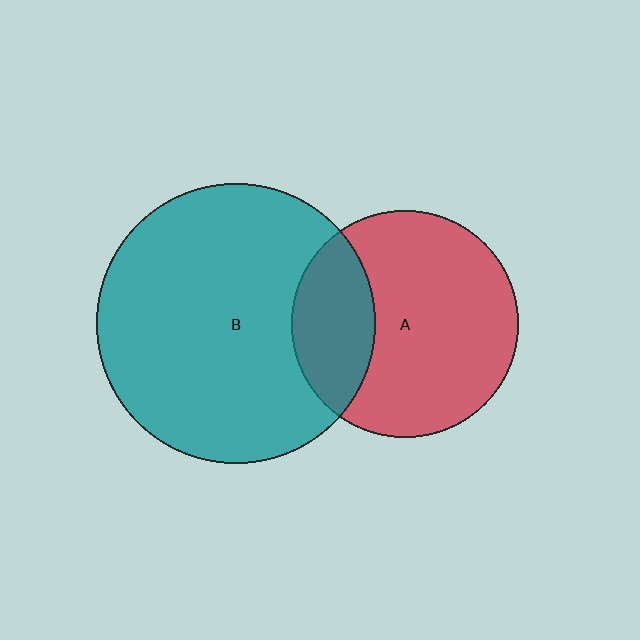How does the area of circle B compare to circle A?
Approximately 1.5 times.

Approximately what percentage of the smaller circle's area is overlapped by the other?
Approximately 25%.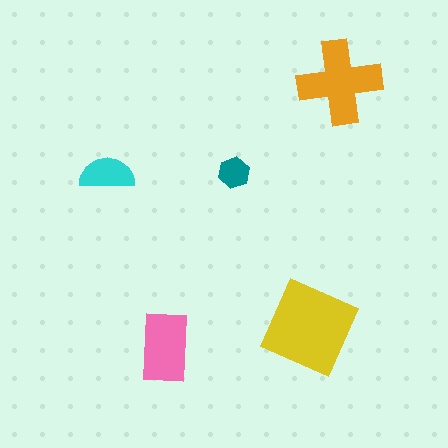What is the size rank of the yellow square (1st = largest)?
1st.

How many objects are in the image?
There are 5 objects in the image.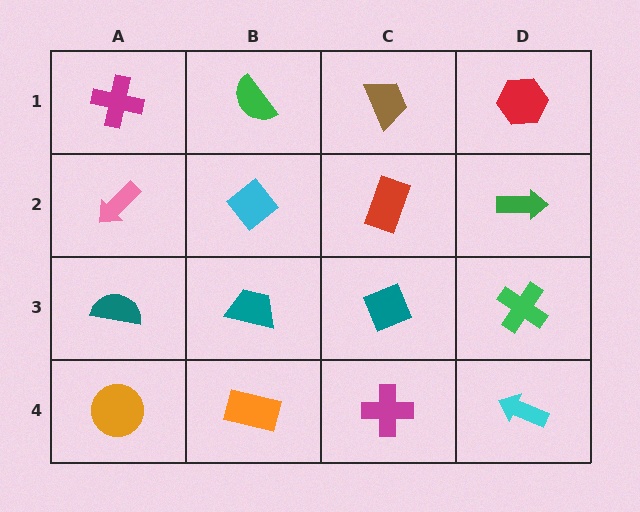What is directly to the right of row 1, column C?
A red hexagon.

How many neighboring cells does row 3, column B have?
4.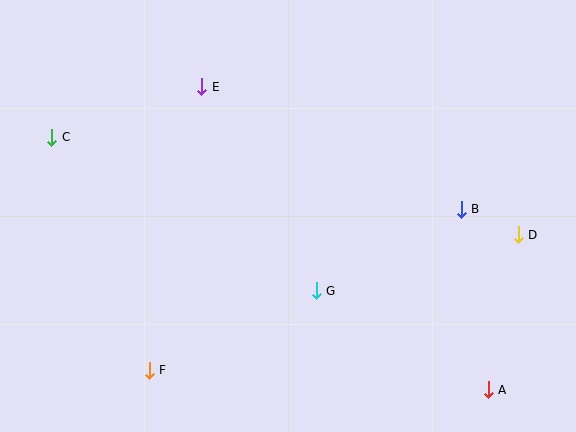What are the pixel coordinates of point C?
Point C is at (52, 137).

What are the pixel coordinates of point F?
Point F is at (149, 370).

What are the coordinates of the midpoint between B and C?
The midpoint between B and C is at (256, 173).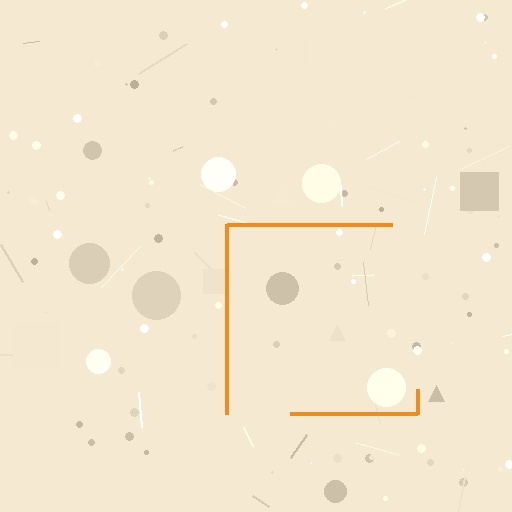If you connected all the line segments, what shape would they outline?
They would outline a square.